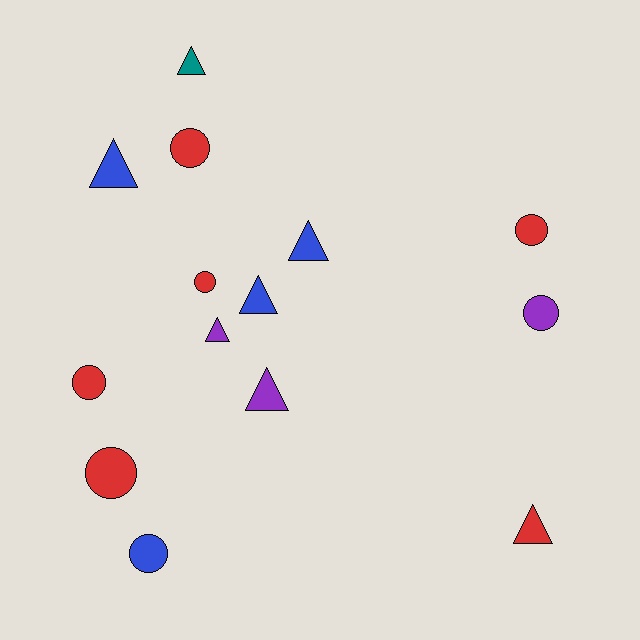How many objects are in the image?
There are 14 objects.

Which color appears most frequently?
Red, with 6 objects.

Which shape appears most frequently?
Triangle, with 7 objects.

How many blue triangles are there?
There are 3 blue triangles.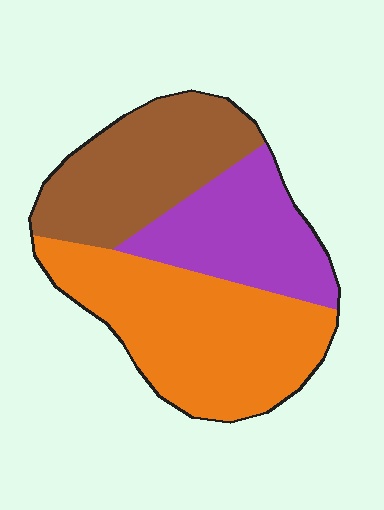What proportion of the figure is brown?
Brown takes up about one third (1/3) of the figure.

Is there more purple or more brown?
Brown.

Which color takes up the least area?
Purple, at roughly 25%.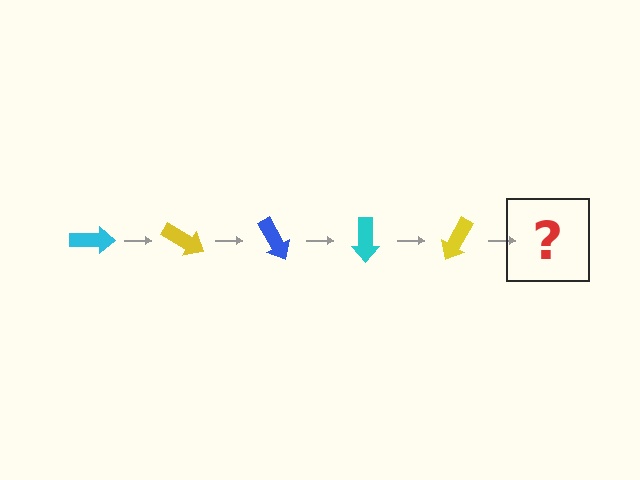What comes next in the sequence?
The next element should be a blue arrow, rotated 150 degrees from the start.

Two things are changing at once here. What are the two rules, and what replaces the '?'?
The two rules are that it rotates 30 degrees each step and the color cycles through cyan, yellow, and blue. The '?' should be a blue arrow, rotated 150 degrees from the start.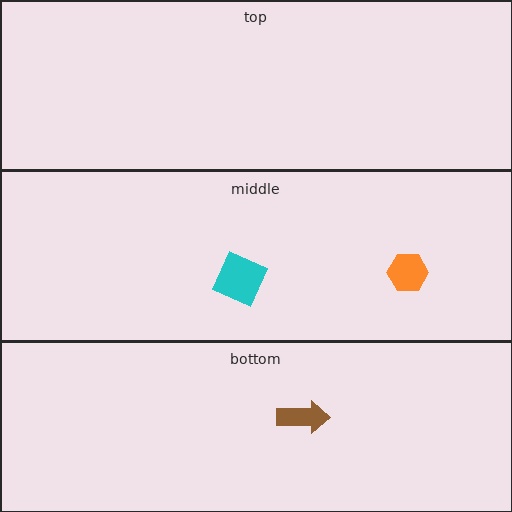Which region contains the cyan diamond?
The middle region.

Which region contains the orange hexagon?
The middle region.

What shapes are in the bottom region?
The brown arrow.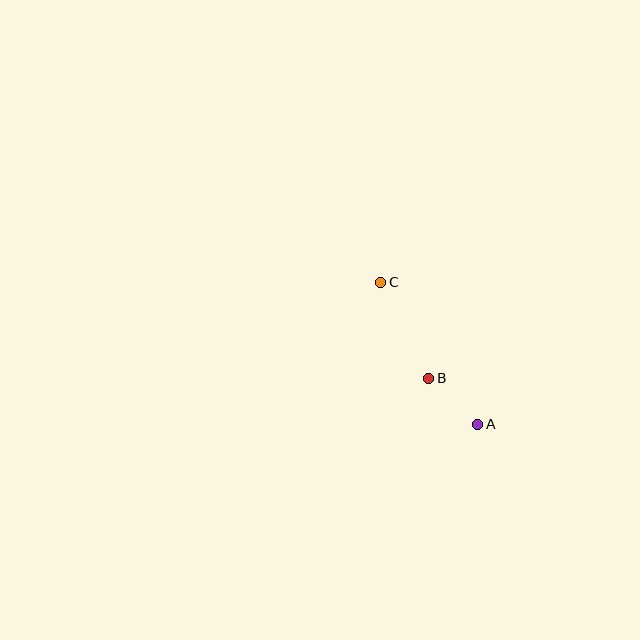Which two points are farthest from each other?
Points A and C are farthest from each other.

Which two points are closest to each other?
Points A and B are closest to each other.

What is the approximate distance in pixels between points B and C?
The distance between B and C is approximately 107 pixels.